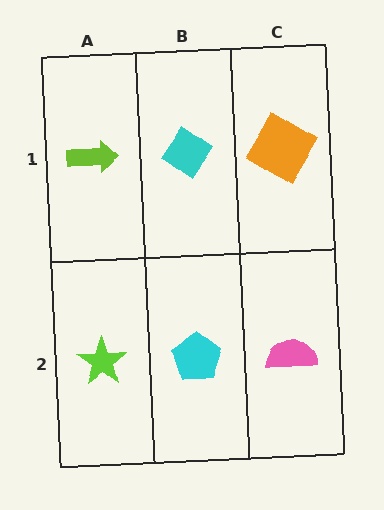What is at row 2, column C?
A pink semicircle.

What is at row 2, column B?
A cyan pentagon.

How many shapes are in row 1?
3 shapes.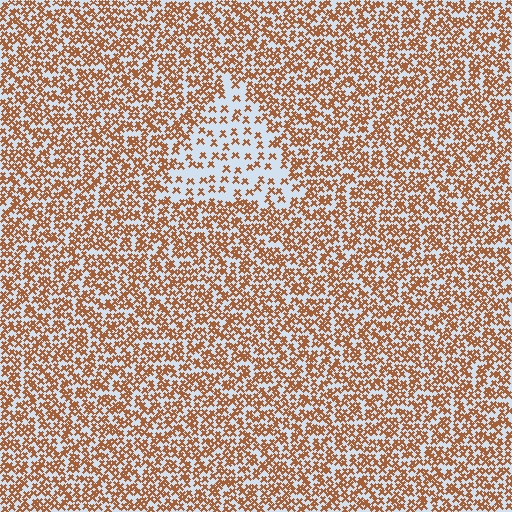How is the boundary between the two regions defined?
The boundary is defined by a change in element density (approximately 2.4x ratio). All elements are the same color, size, and shape.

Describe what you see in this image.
The image contains small brown elements arranged at two different densities. A triangle-shaped region is visible where the elements are less densely packed than the surrounding area.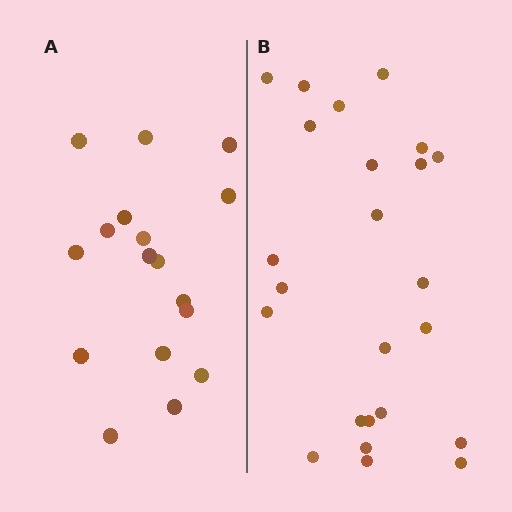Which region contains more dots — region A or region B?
Region B (the right region) has more dots.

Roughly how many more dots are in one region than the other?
Region B has roughly 8 or so more dots than region A.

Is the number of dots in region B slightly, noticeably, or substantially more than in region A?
Region B has noticeably more, but not dramatically so. The ratio is roughly 1.4 to 1.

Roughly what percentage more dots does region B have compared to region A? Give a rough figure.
About 40% more.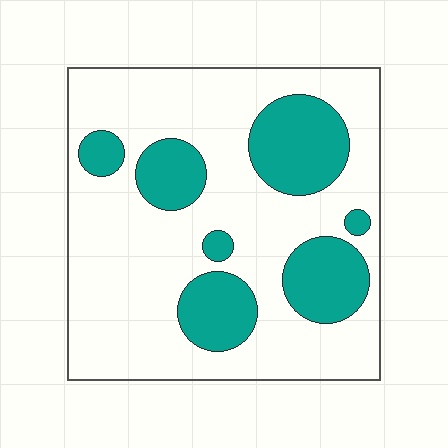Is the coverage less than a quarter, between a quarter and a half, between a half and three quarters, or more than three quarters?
Between a quarter and a half.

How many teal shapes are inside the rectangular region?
7.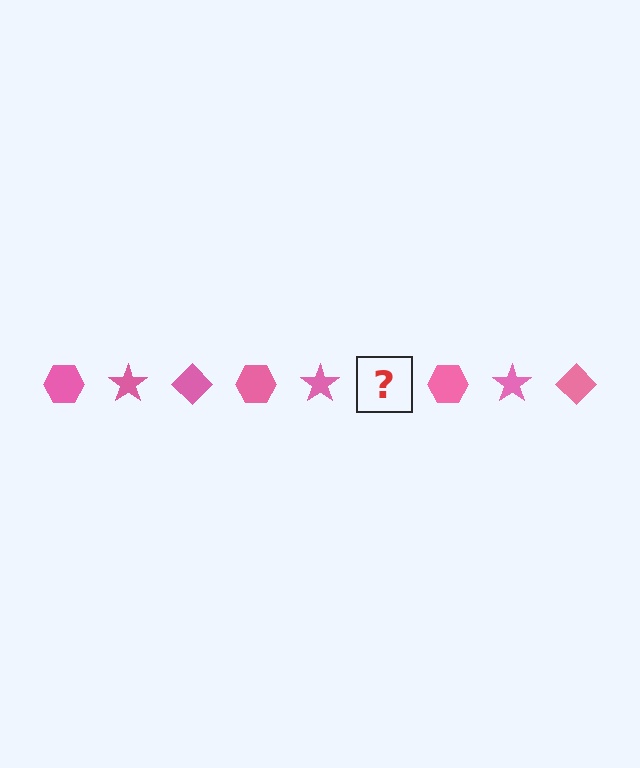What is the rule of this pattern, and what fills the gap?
The rule is that the pattern cycles through hexagon, star, diamond shapes in pink. The gap should be filled with a pink diamond.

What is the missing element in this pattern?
The missing element is a pink diamond.